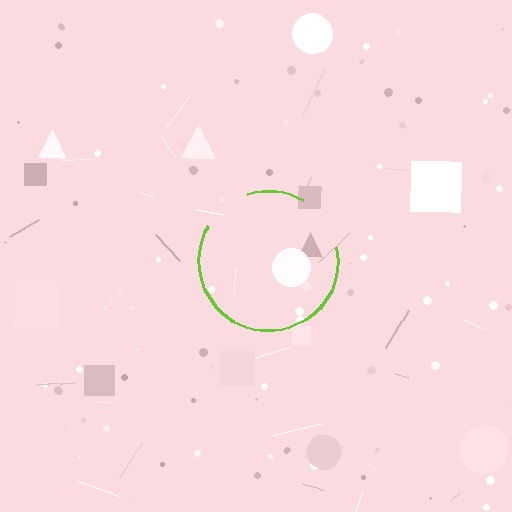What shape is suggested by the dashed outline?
The dashed outline suggests a circle.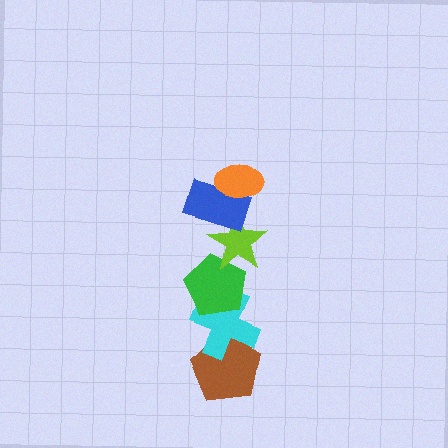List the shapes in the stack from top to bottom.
From top to bottom: the orange ellipse, the blue rectangle, the lime star, the green pentagon, the cyan cross, the brown pentagon.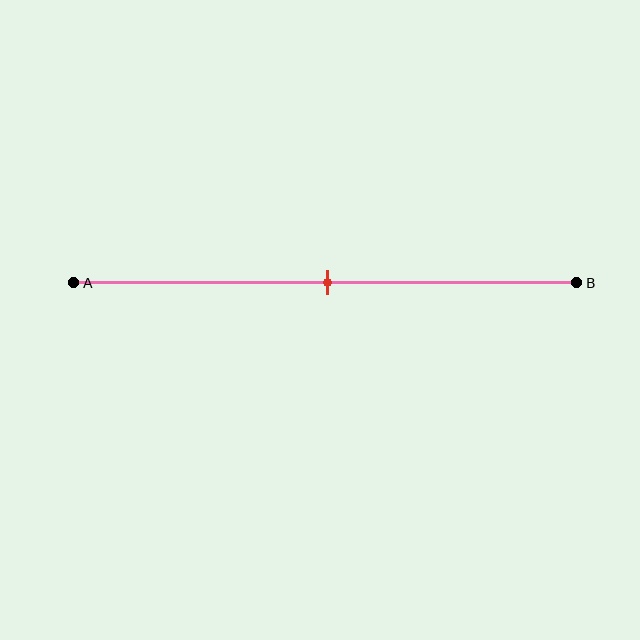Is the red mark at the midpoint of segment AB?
Yes, the mark is approximately at the midpoint.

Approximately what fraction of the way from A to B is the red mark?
The red mark is approximately 50% of the way from A to B.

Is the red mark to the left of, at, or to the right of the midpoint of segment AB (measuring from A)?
The red mark is approximately at the midpoint of segment AB.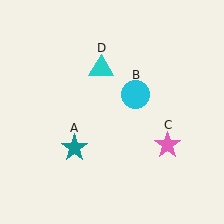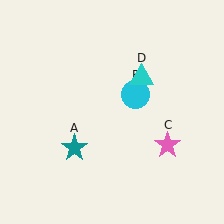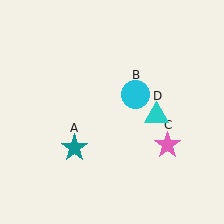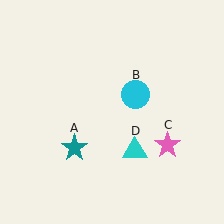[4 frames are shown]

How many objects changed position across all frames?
1 object changed position: cyan triangle (object D).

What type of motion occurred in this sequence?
The cyan triangle (object D) rotated clockwise around the center of the scene.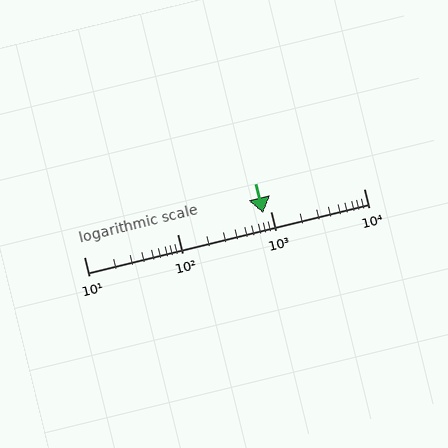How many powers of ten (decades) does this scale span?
The scale spans 3 decades, from 10 to 10000.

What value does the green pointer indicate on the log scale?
The pointer indicates approximately 830.